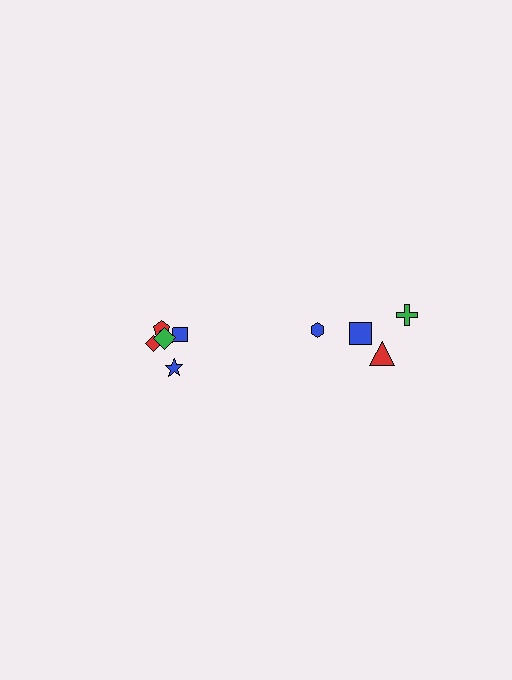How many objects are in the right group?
There are 4 objects.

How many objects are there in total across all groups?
There are 10 objects.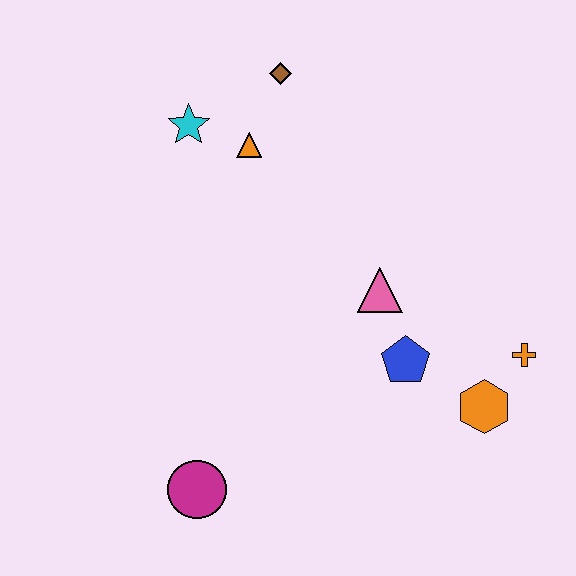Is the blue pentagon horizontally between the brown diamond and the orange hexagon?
Yes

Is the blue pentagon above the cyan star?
No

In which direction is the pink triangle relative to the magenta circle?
The pink triangle is above the magenta circle.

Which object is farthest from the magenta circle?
The brown diamond is farthest from the magenta circle.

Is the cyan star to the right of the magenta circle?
No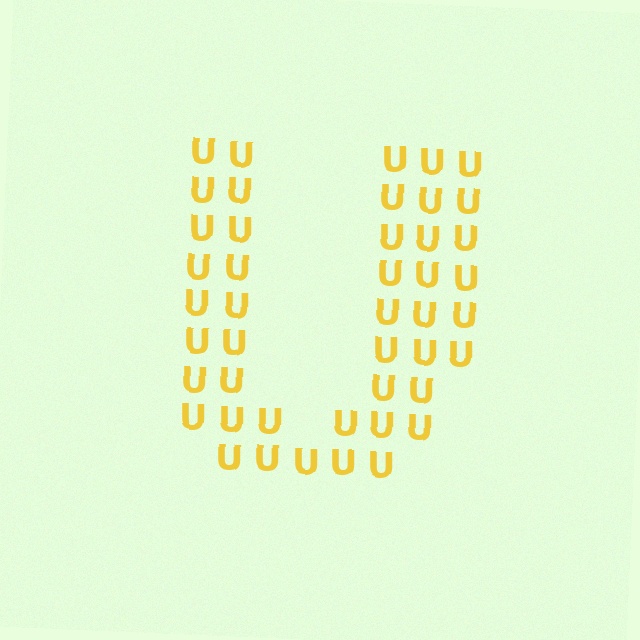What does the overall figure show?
The overall figure shows the letter U.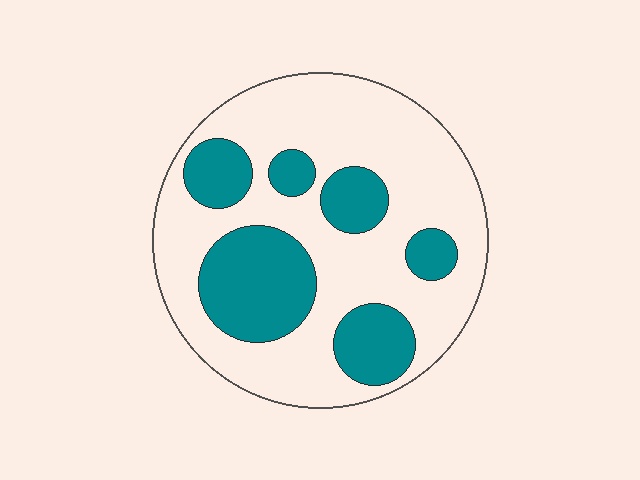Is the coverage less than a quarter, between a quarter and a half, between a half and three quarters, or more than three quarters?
Between a quarter and a half.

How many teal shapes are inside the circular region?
6.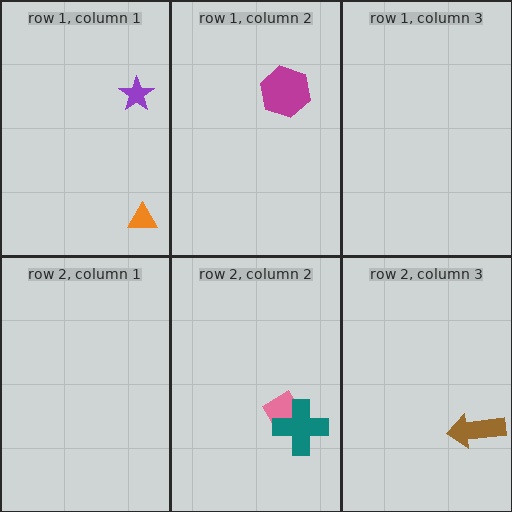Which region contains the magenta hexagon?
The row 1, column 2 region.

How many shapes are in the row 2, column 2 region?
2.